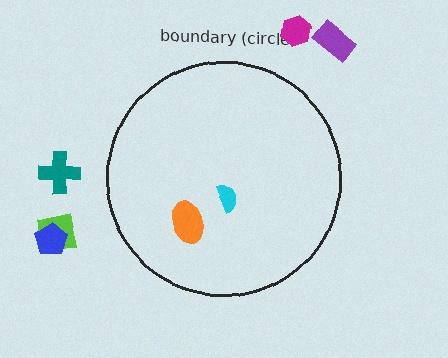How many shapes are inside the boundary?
2 inside, 5 outside.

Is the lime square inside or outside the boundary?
Outside.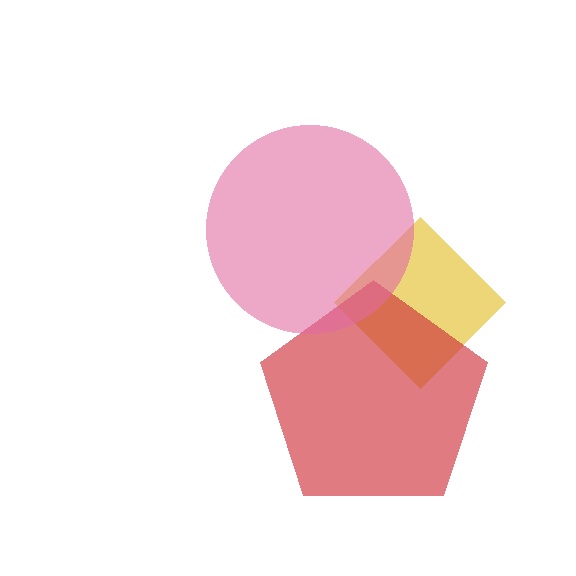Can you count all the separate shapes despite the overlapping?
Yes, there are 3 separate shapes.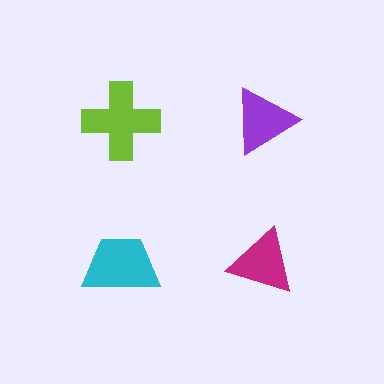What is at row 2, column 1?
A cyan trapezoid.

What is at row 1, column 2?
A purple triangle.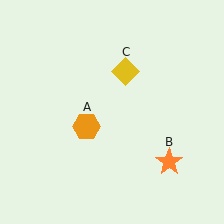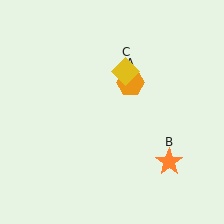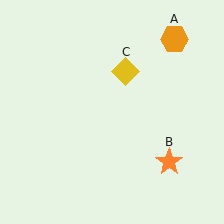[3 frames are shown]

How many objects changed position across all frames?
1 object changed position: orange hexagon (object A).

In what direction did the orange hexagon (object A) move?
The orange hexagon (object A) moved up and to the right.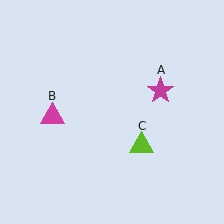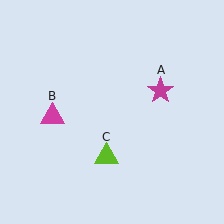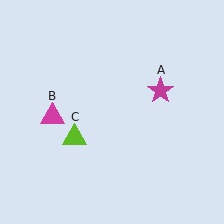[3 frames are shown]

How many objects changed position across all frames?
1 object changed position: lime triangle (object C).